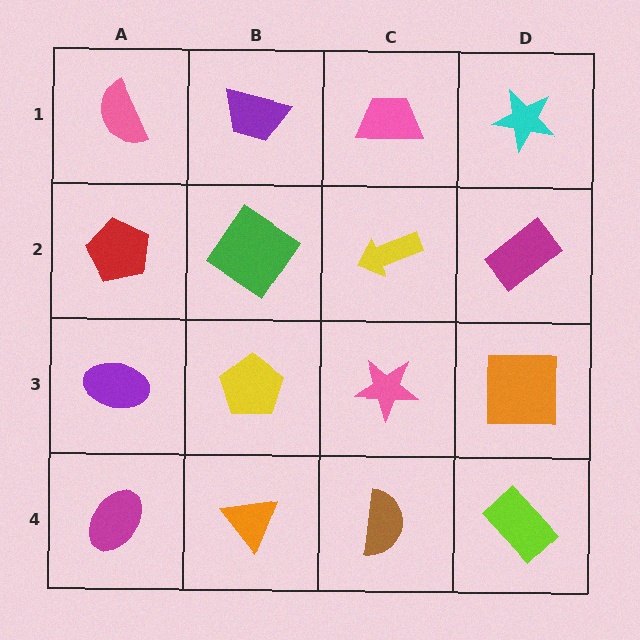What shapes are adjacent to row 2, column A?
A pink semicircle (row 1, column A), a purple ellipse (row 3, column A), a green diamond (row 2, column B).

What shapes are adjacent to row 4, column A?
A purple ellipse (row 3, column A), an orange triangle (row 4, column B).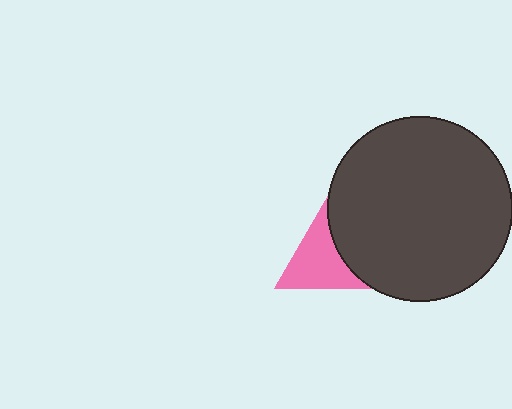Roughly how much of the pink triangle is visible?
Most of it is visible (roughly 66%).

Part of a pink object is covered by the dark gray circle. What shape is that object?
It is a triangle.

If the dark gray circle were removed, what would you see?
You would see the complete pink triangle.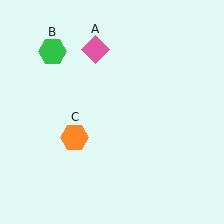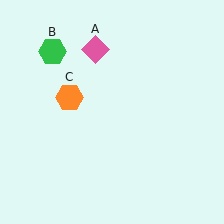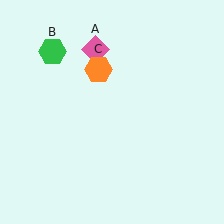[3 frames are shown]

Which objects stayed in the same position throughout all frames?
Pink diamond (object A) and green hexagon (object B) remained stationary.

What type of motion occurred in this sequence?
The orange hexagon (object C) rotated clockwise around the center of the scene.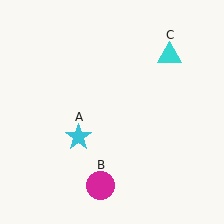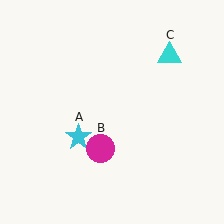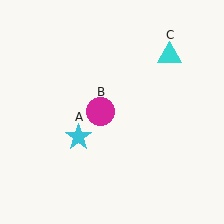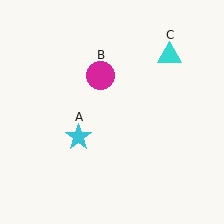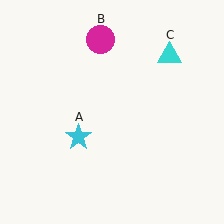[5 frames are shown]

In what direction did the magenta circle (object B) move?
The magenta circle (object B) moved up.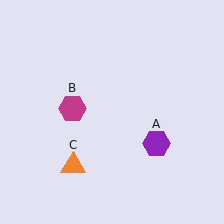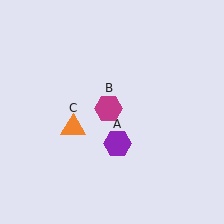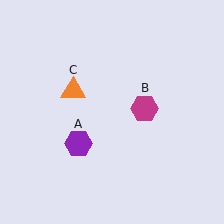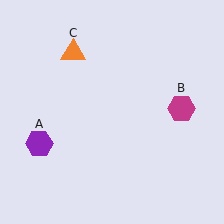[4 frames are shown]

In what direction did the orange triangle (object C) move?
The orange triangle (object C) moved up.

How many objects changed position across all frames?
3 objects changed position: purple hexagon (object A), magenta hexagon (object B), orange triangle (object C).